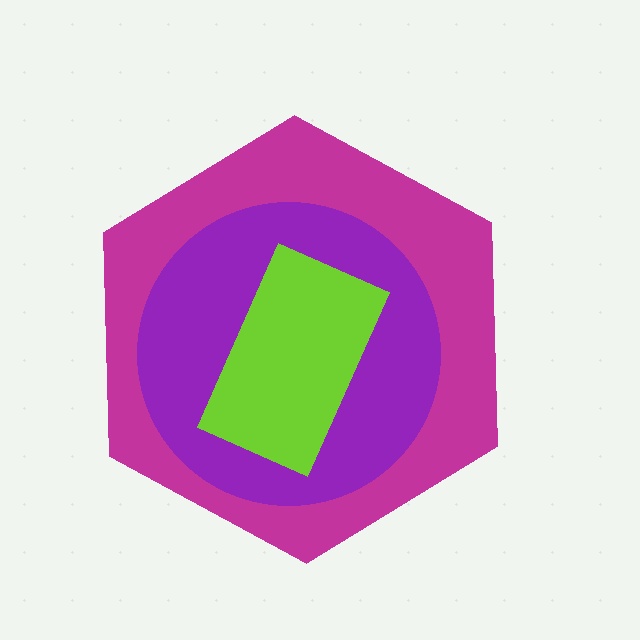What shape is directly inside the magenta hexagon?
The purple circle.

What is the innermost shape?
The lime rectangle.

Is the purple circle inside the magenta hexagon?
Yes.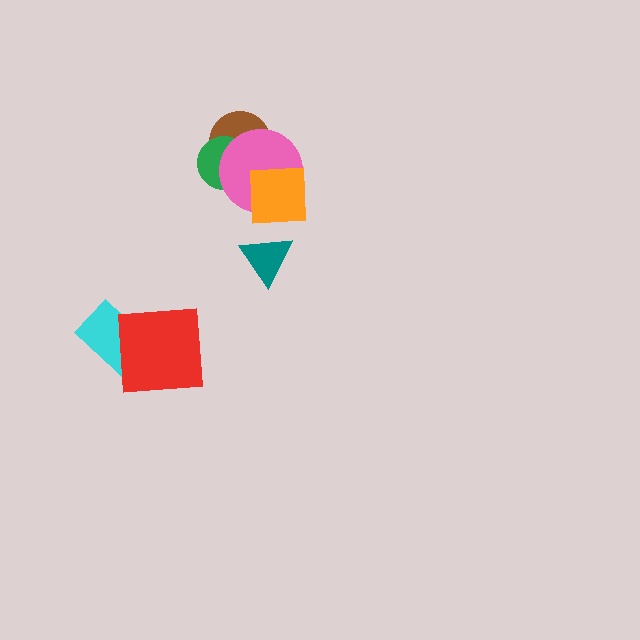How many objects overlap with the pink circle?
3 objects overlap with the pink circle.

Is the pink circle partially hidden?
Yes, it is partially covered by another shape.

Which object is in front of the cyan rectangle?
The red square is in front of the cyan rectangle.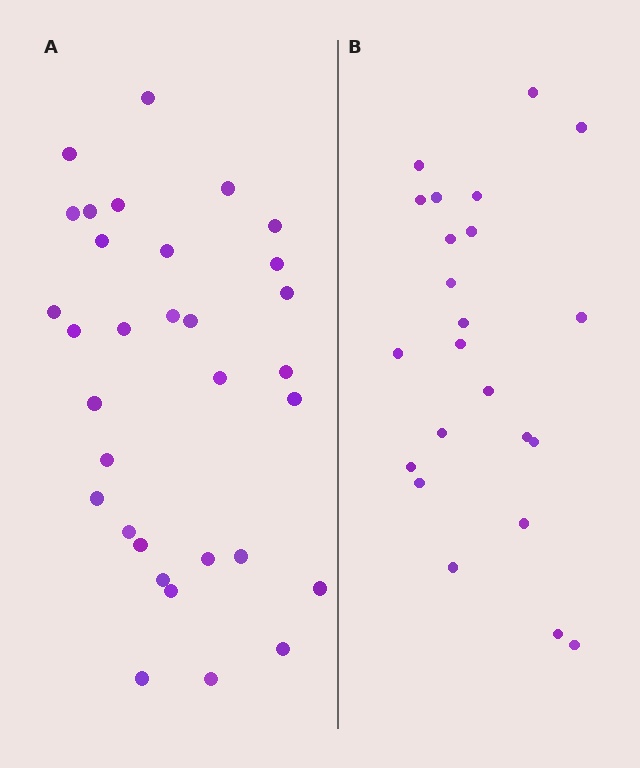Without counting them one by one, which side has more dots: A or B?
Region A (the left region) has more dots.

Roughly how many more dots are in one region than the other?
Region A has roughly 8 or so more dots than region B.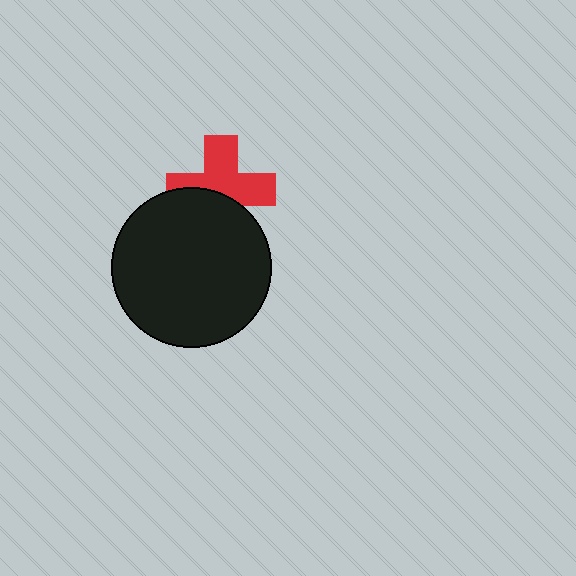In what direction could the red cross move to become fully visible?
The red cross could move up. That would shift it out from behind the black circle entirely.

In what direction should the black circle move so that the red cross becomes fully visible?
The black circle should move down. That is the shortest direction to clear the overlap and leave the red cross fully visible.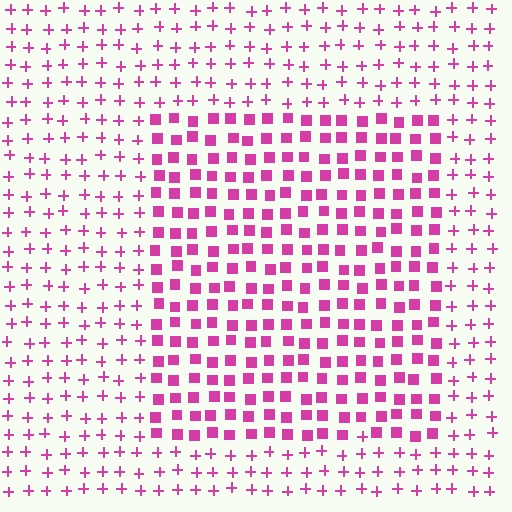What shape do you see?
I see a rectangle.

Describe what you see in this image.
The image is filled with small magenta elements arranged in a uniform grid. A rectangle-shaped region contains squares, while the surrounding area contains plus signs. The boundary is defined purely by the change in element shape.